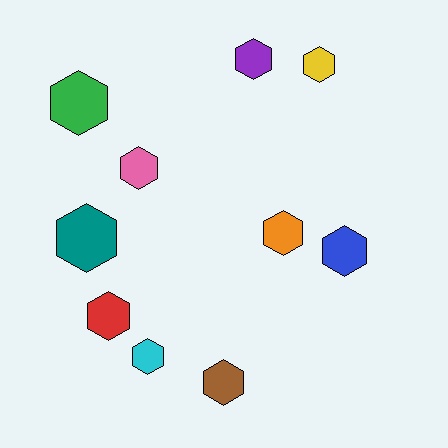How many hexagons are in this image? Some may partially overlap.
There are 10 hexagons.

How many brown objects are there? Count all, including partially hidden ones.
There is 1 brown object.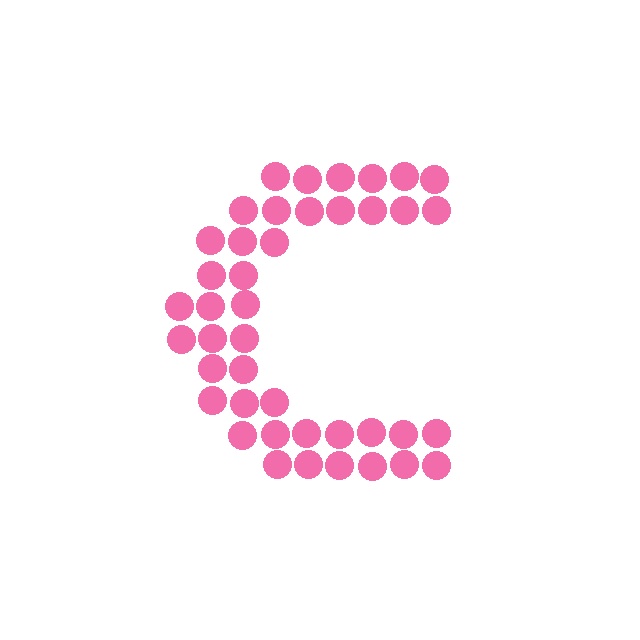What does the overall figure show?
The overall figure shows the letter C.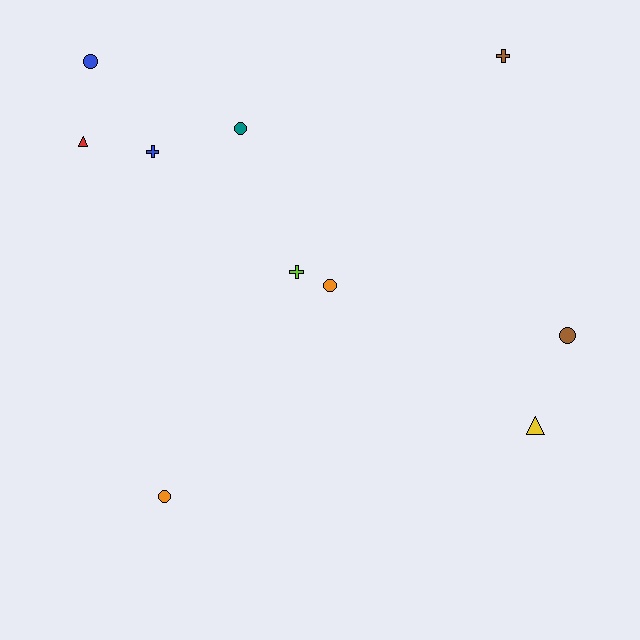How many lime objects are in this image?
There is 1 lime object.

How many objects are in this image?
There are 10 objects.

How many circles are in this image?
There are 5 circles.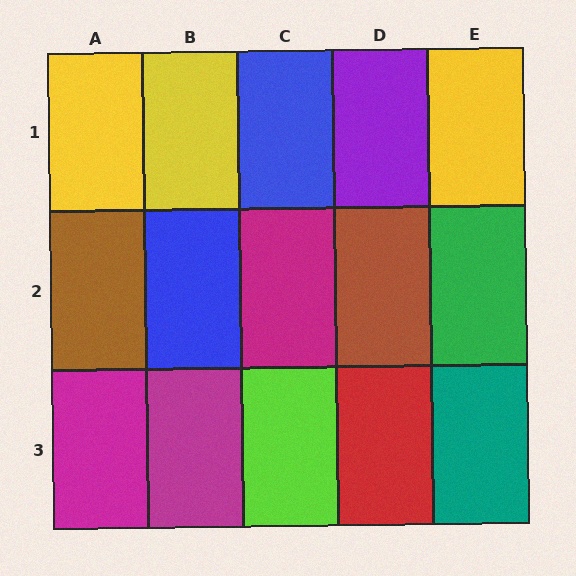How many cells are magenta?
3 cells are magenta.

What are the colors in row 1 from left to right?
Yellow, yellow, blue, purple, yellow.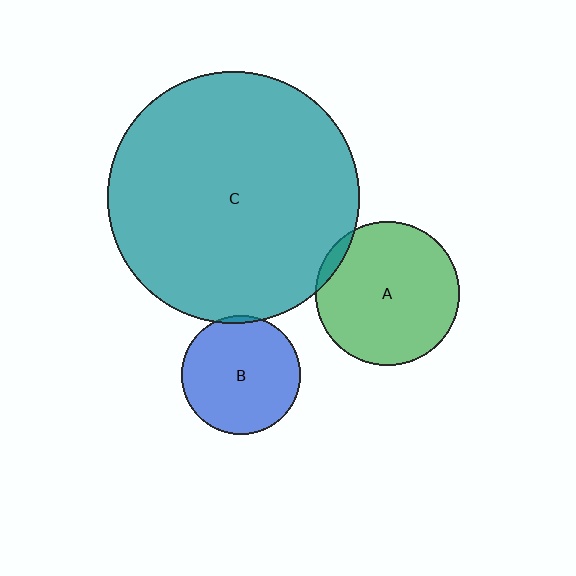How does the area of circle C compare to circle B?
Approximately 4.5 times.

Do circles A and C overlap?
Yes.